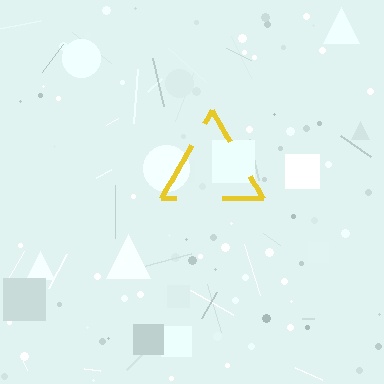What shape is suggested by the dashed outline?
The dashed outline suggests a triangle.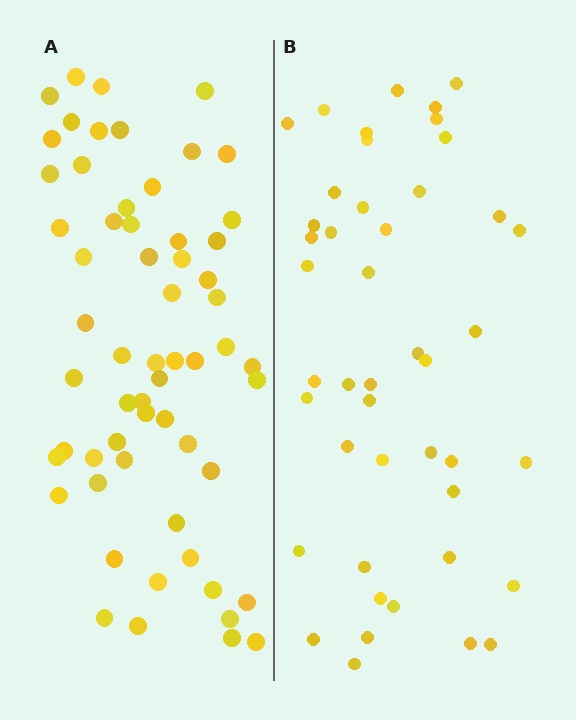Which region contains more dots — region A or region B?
Region A (the left region) has more dots.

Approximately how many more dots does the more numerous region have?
Region A has approximately 15 more dots than region B.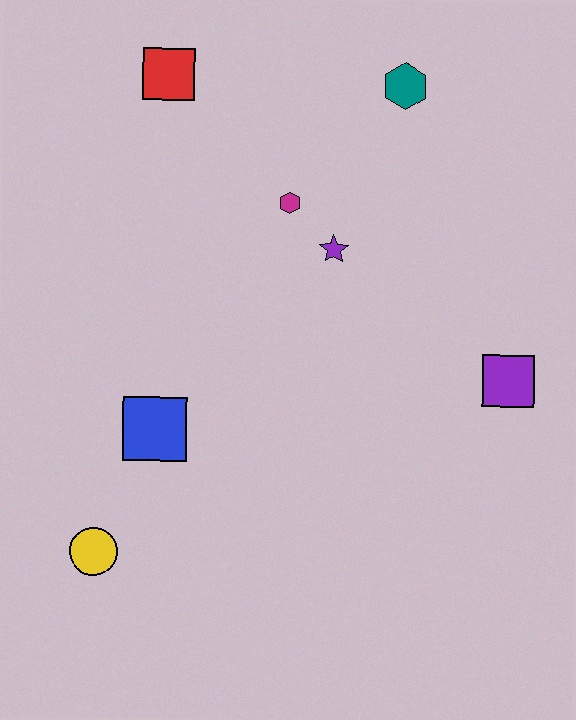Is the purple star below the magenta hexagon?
Yes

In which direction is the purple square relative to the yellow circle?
The purple square is to the right of the yellow circle.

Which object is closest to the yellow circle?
The blue square is closest to the yellow circle.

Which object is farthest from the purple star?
The yellow circle is farthest from the purple star.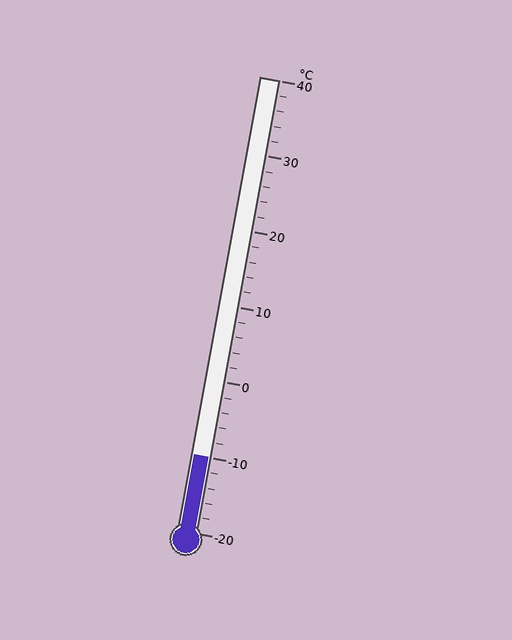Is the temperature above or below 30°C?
The temperature is below 30°C.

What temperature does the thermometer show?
The thermometer shows approximately -10°C.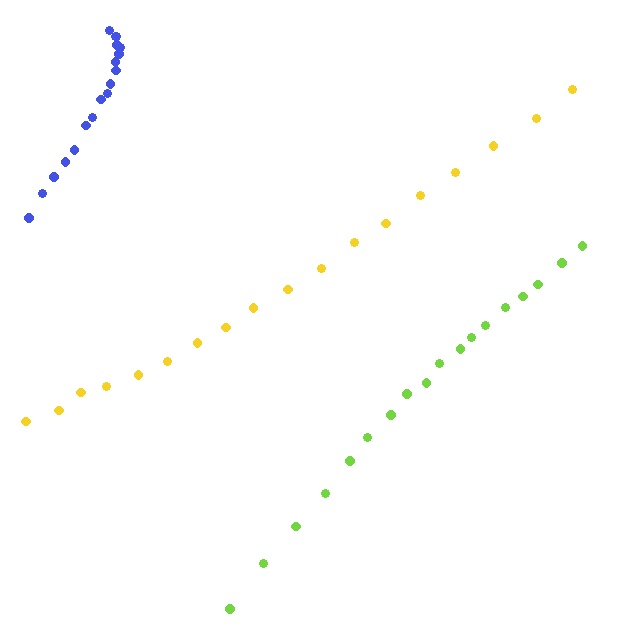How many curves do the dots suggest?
There are 3 distinct paths.